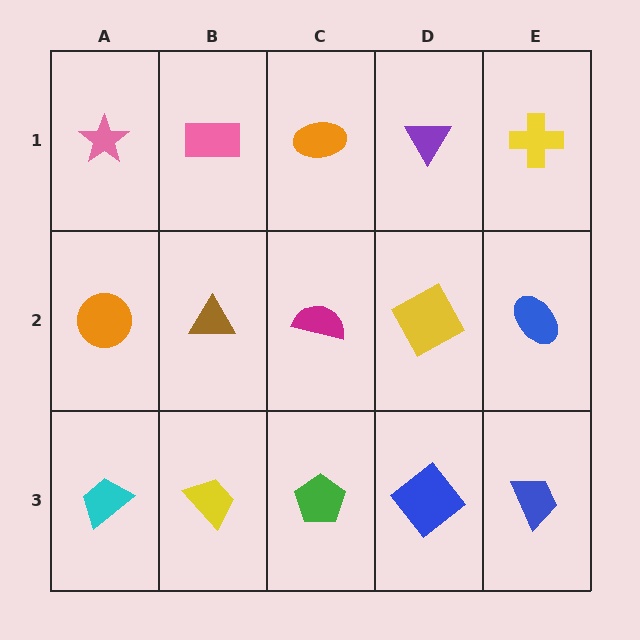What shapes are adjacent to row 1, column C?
A magenta semicircle (row 2, column C), a pink rectangle (row 1, column B), a purple triangle (row 1, column D).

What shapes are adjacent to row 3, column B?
A brown triangle (row 2, column B), a cyan trapezoid (row 3, column A), a green pentagon (row 3, column C).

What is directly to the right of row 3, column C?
A blue diamond.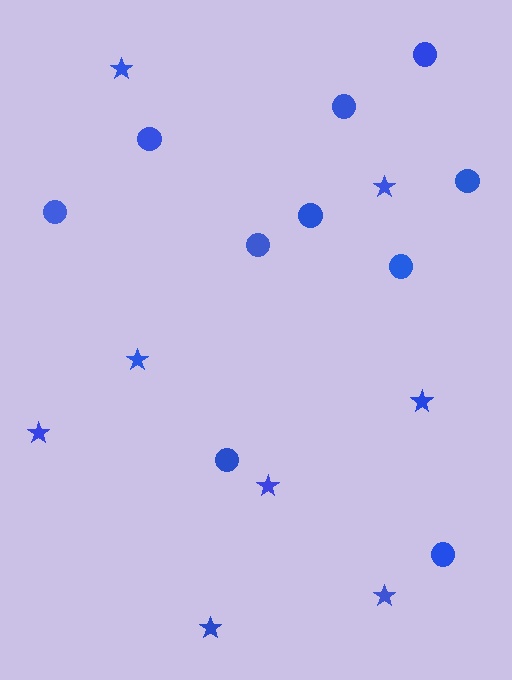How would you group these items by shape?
There are 2 groups: one group of circles (10) and one group of stars (8).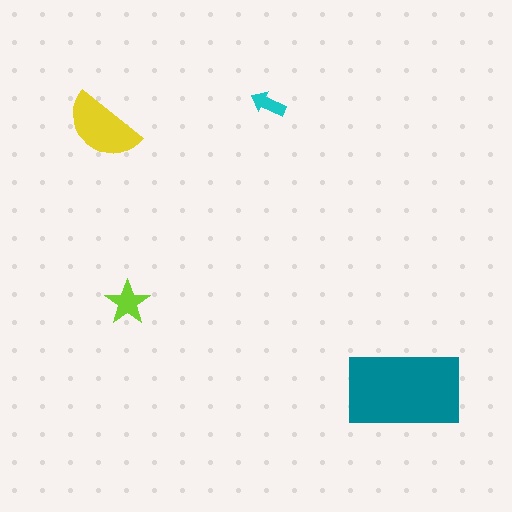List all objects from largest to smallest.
The teal rectangle, the yellow semicircle, the lime star, the cyan arrow.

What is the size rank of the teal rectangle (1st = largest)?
1st.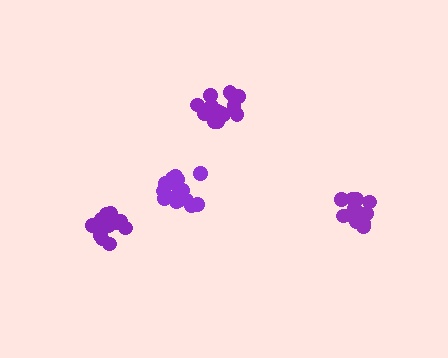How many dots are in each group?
Group 1: 14 dots, Group 2: 16 dots, Group 3: 16 dots, Group 4: 13 dots (59 total).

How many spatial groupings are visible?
There are 4 spatial groupings.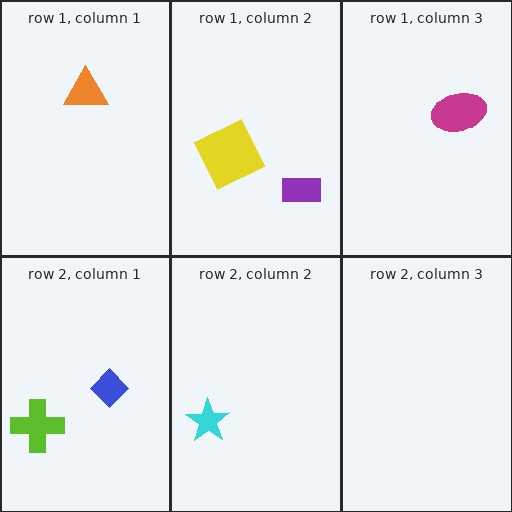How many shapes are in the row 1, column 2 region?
2.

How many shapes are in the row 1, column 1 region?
1.